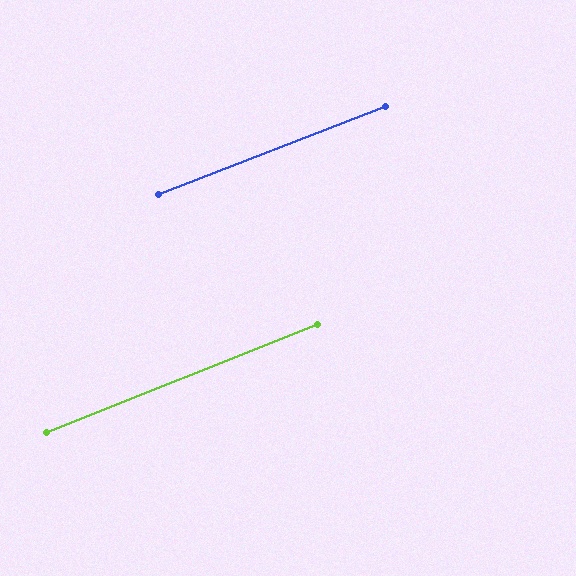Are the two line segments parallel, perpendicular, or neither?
Parallel — their directions differ by only 0.5°.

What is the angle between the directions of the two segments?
Approximately 0 degrees.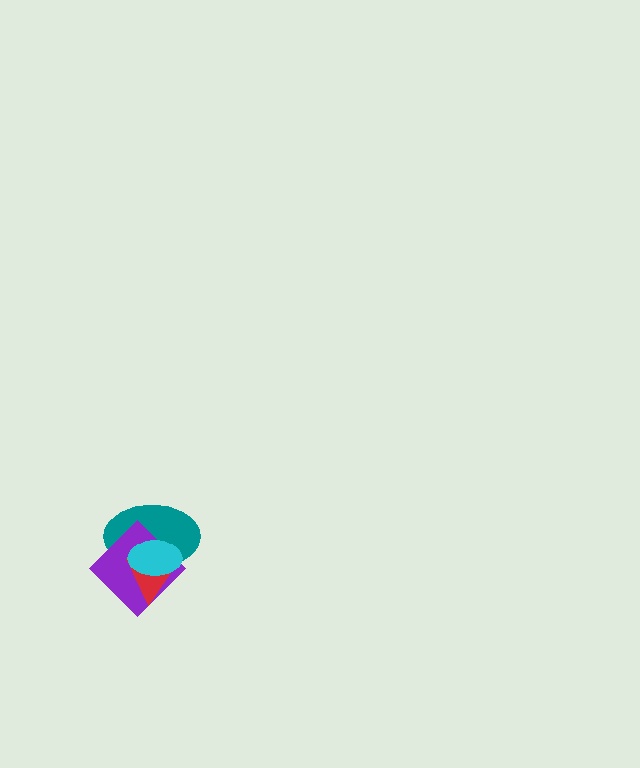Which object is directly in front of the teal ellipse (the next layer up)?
The purple diamond is directly in front of the teal ellipse.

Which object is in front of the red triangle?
The cyan ellipse is in front of the red triangle.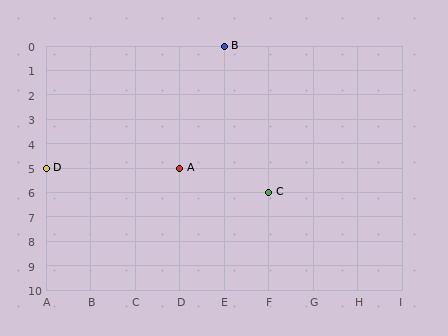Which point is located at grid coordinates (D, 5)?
Point A is at (D, 5).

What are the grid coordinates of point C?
Point C is at grid coordinates (F, 6).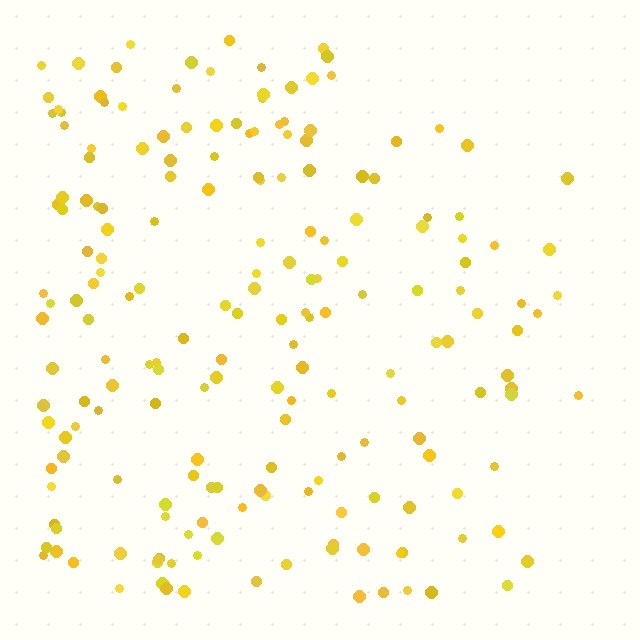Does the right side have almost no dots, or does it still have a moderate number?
Still a moderate number, just noticeably fewer than the left.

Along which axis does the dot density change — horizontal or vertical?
Horizontal.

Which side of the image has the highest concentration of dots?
The left.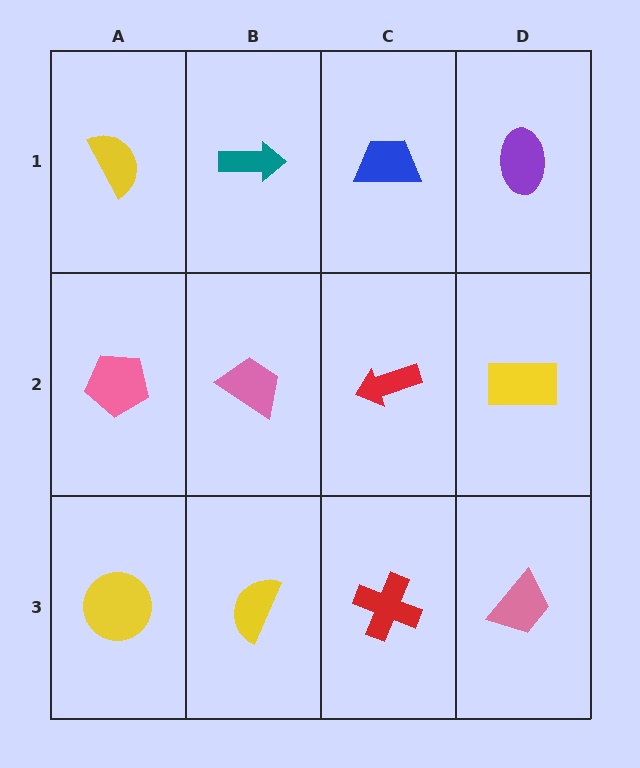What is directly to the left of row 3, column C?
A yellow semicircle.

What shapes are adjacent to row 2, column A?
A yellow semicircle (row 1, column A), a yellow circle (row 3, column A), a pink trapezoid (row 2, column B).